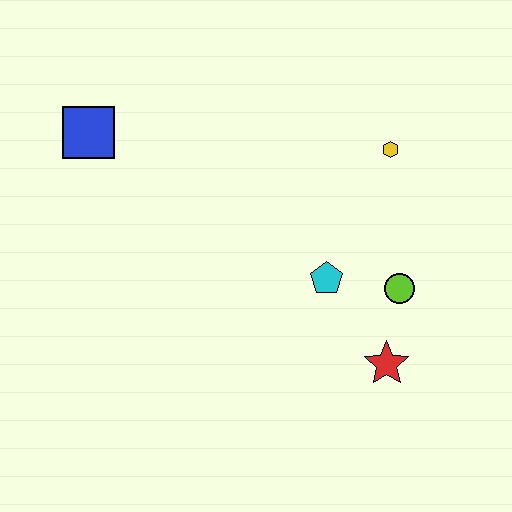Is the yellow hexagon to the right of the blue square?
Yes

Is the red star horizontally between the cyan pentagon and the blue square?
No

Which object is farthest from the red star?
The blue square is farthest from the red star.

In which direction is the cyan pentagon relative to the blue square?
The cyan pentagon is to the right of the blue square.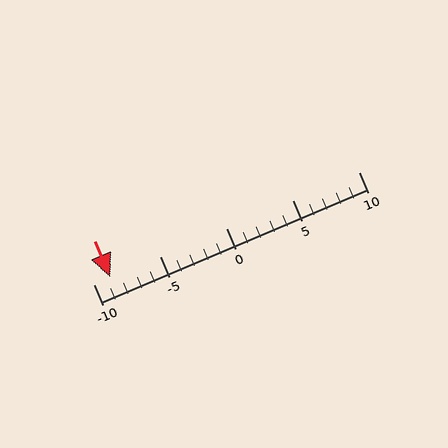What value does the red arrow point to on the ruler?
The red arrow points to approximately -9.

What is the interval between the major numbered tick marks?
The major tick marks are spaced 5 units apart.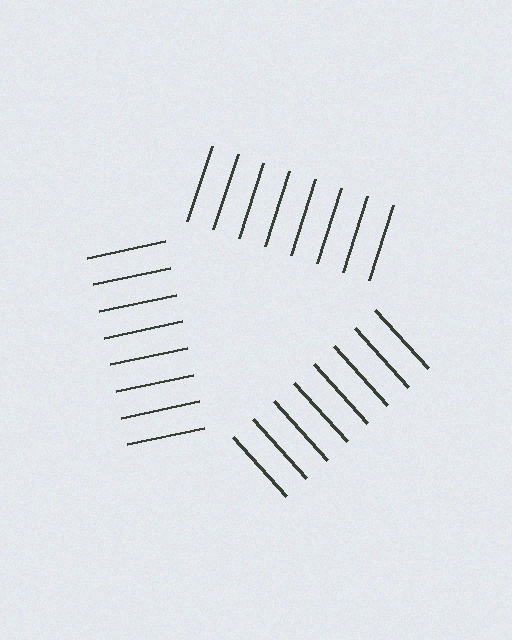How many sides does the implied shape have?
3 sides — the line-ends trace a triangle.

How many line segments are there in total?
24 — 8 along each of the 3 edges.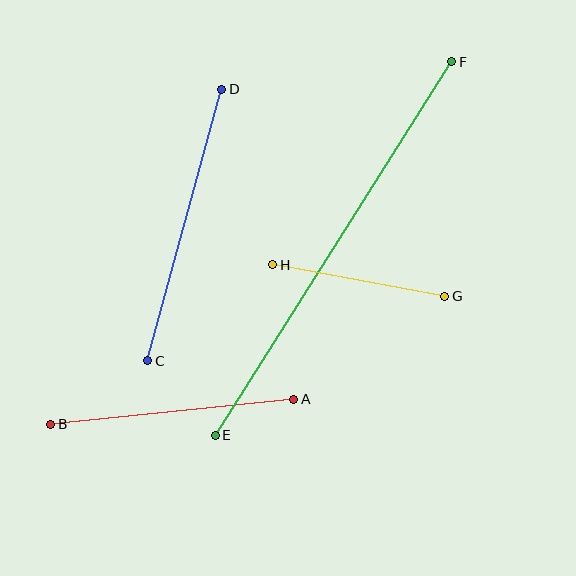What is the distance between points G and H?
The distance is approximately 175 pixels.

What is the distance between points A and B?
The distance is approximately 244 pixels.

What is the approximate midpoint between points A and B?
The midpoint is at approximately (172, 412) pixels.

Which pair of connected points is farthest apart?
Points E and F are farthest apart.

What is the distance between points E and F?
The distance is approximately 442 pixels.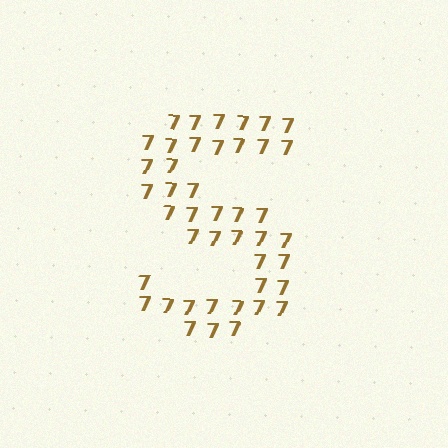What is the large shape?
The large shape is the letter S.